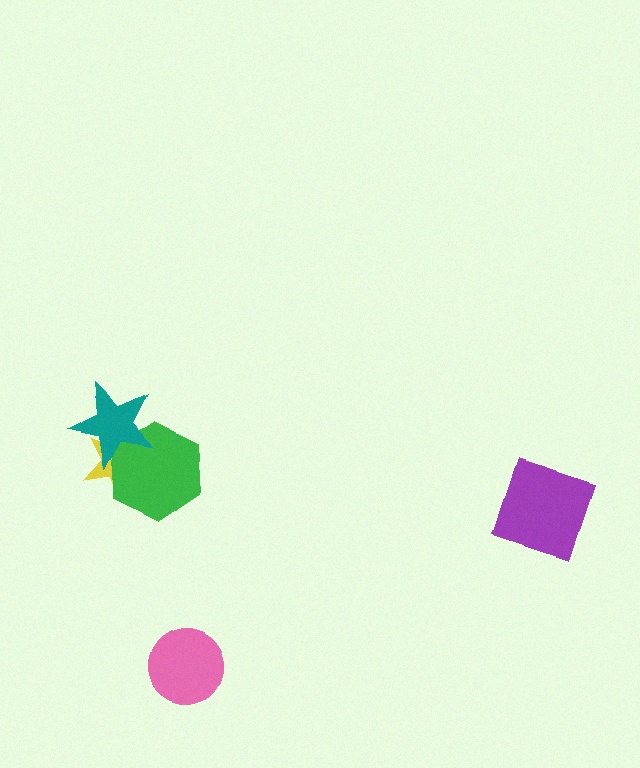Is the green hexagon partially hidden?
Yes, it is partially covered by another shape.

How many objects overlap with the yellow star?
2 objects overlap with the yellow star.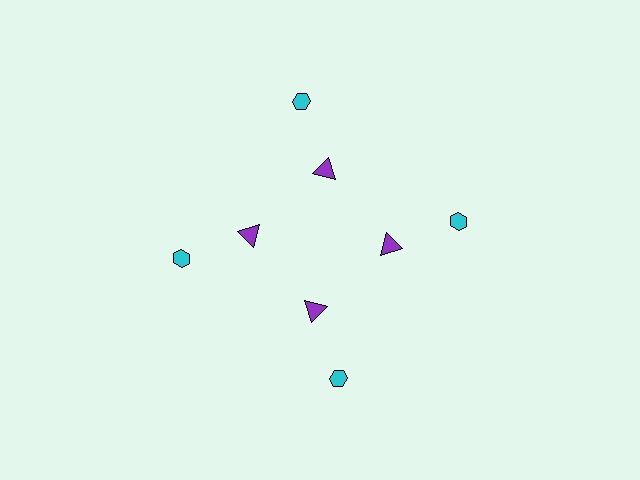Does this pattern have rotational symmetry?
Yes, this pattern has 4-fold rotational symmetry. It looks the same after rotating 90 degrees around the center.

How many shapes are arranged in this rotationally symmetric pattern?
There are 8 shapes, arranged in 4 groups of 2.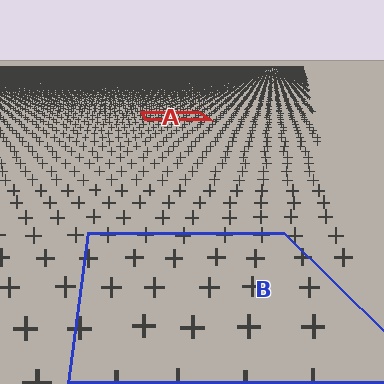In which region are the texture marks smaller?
The texture marks are smaller in region A, because it is farther away.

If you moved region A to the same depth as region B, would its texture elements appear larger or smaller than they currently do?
They would appear larger. At a closer depth, the same texture elements are projected at a bigger on-screen size.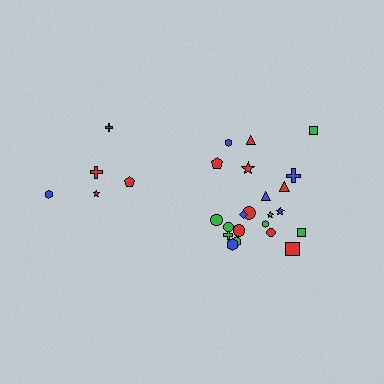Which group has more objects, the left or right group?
The right group.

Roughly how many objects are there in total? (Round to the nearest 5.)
Roughly 25 objects in total.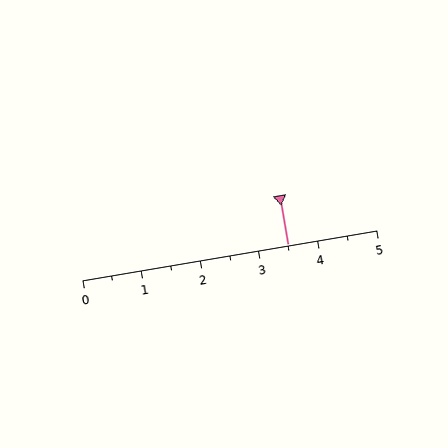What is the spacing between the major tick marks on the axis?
The major ticks are spaced 1 apart.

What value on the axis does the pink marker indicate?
The marker indicates approximately 3.5.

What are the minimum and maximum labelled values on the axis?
The axis runs from 0 to 5.